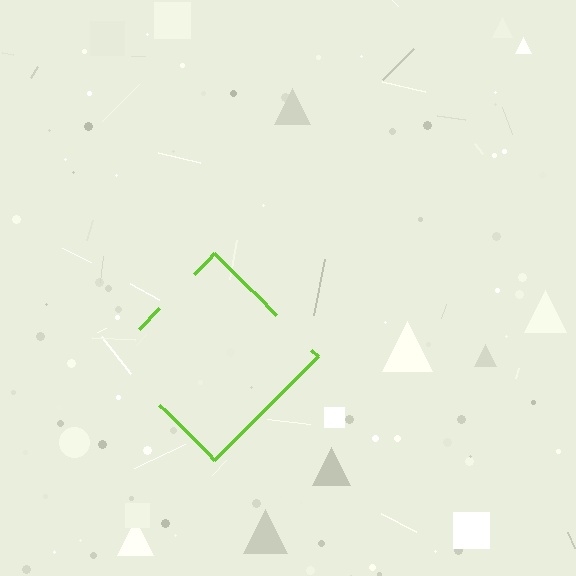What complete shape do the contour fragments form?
The contour fragments form a diamond.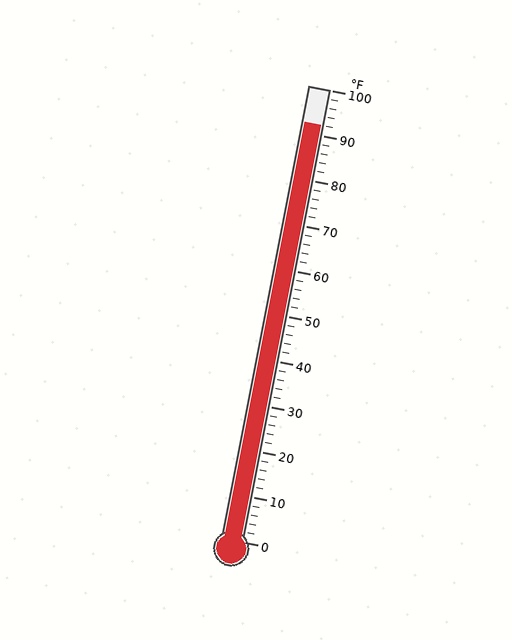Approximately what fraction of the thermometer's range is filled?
The thermometer is filled to approximately 90% of its range.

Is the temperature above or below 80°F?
The temperature is above 80°F.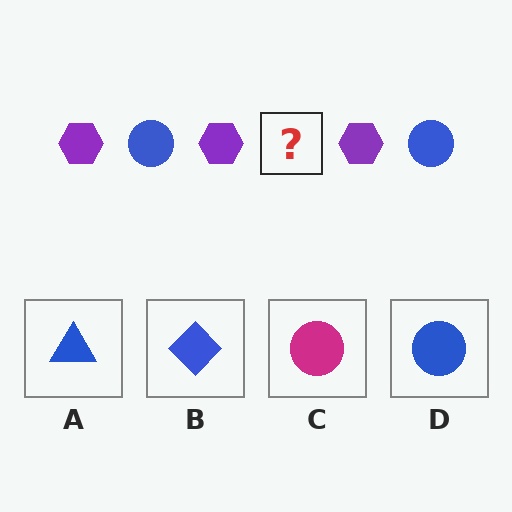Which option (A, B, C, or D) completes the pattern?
D.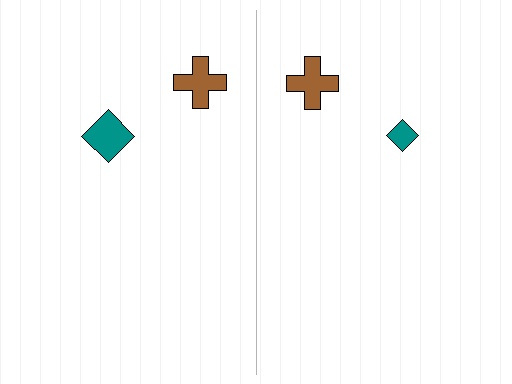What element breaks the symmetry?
The teal diamond on the right side has a different size than its mirror counterpart.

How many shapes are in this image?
There are 4 shapes in this image.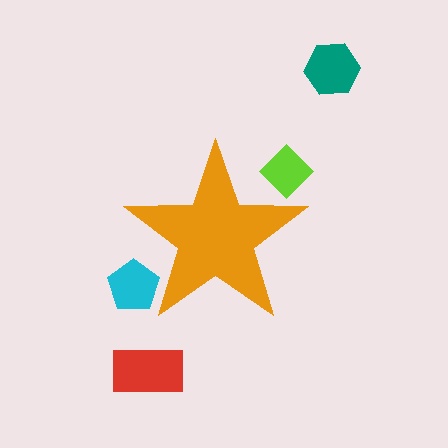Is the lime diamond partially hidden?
Yes, the lime diamond is partially hidden behind the orange star.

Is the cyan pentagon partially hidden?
Yes, the cyan pentagon is partially hidden behind the orange star.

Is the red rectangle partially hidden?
No, the red rectangle is fully visible.